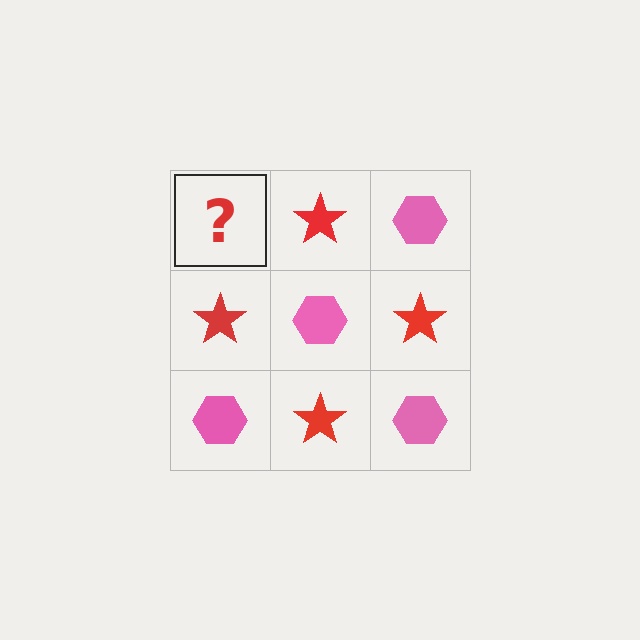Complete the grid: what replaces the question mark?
The question mark should be replaced with a pink hexagon.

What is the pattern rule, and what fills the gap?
The rule is that it alternates pink hexagon and red star in a checkerboard pattern. The gap should be filled with a pink hexagon.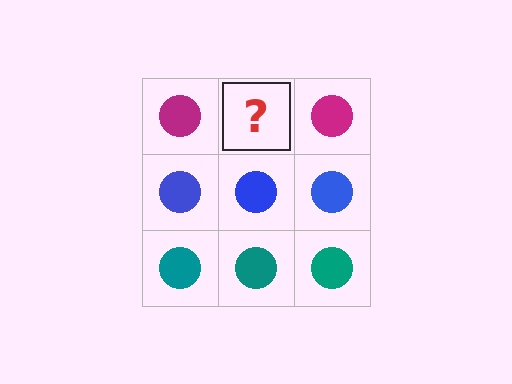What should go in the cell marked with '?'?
The missing cell should contain a magenta circle.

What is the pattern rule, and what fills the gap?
The rule is that each row has a consistent color. The gap should be filled with a magenta circle.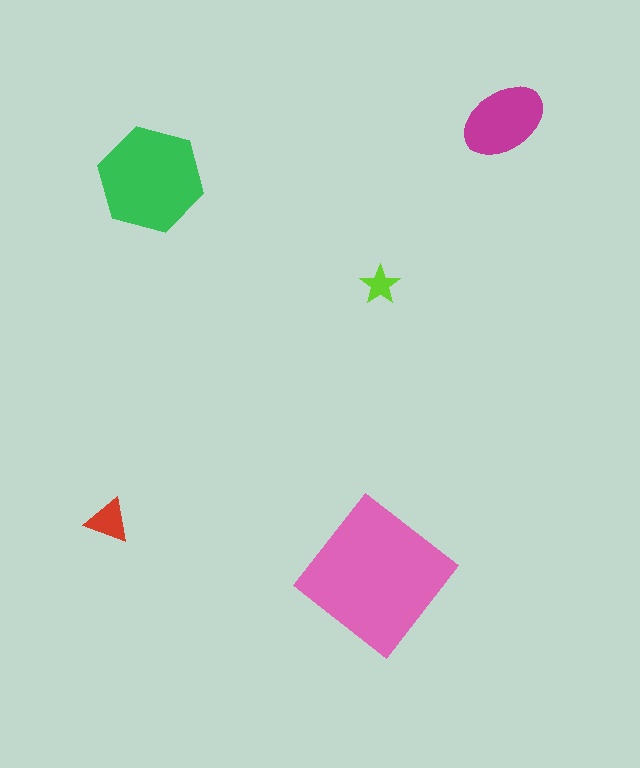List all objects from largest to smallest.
The pink diamond, the green hexagon, the magenta ellipse, the red triangle, the lime star.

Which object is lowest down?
The pink diamond is bottommost.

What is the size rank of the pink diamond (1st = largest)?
1st.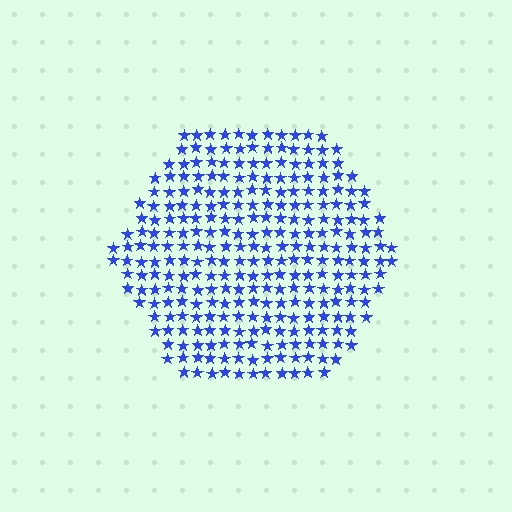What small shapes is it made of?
It is made of small stars.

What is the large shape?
The large shape is a hexagon.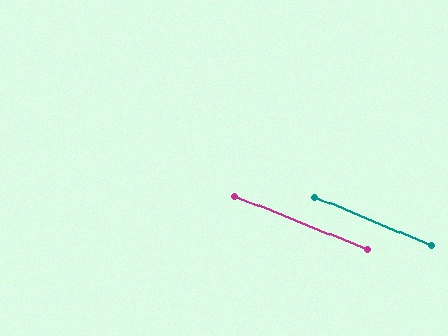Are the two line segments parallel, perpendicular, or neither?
Parallel — their directions differ by only 0.3°.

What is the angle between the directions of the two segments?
Approximately 0 degrees.